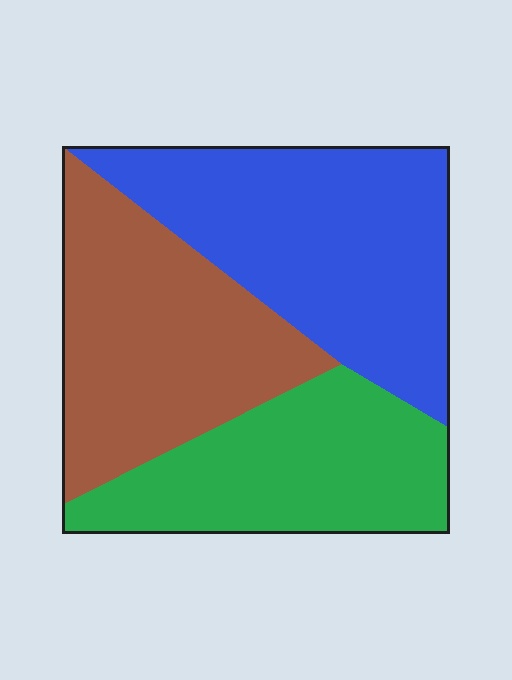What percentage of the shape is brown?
Brown takes up about one third (1/3) of the shape.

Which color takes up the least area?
Green, at roughly 30%.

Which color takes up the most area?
Blue, at roughly 40%.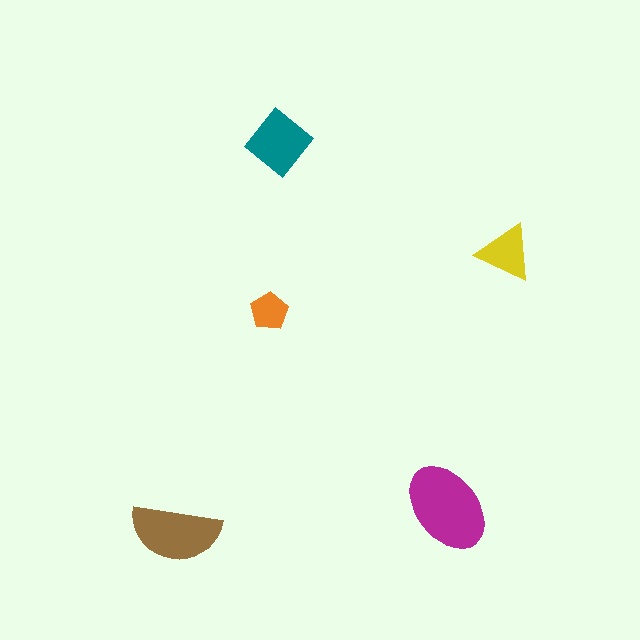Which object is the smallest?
The orange pentagon.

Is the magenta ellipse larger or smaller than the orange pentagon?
Larger.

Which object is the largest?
The magenta ellipse.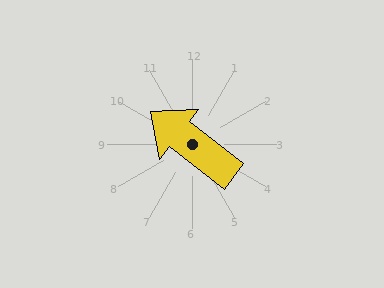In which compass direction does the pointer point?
Northwest.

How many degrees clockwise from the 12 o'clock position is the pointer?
Approximately 308 degrees.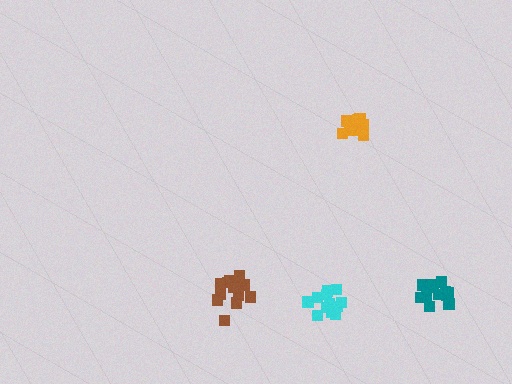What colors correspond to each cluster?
The clusters are colored: orange, brown, teal, cyan.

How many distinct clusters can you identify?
There are 4 distinct clusters.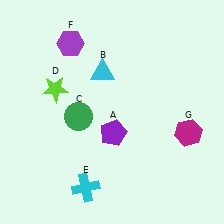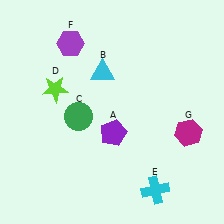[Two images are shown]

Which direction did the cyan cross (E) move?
The cyan cross (E) moved right.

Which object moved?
The cyan cross (E) moved right.